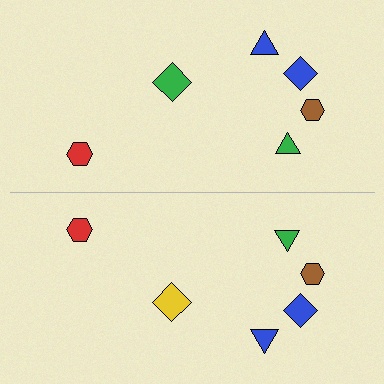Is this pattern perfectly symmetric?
No, the pattern is not perfectly symmetric. The yellow diamond on the bottom side breaks the symmetry — its mirror counterpart is green.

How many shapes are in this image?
There are 12 shapes in this image.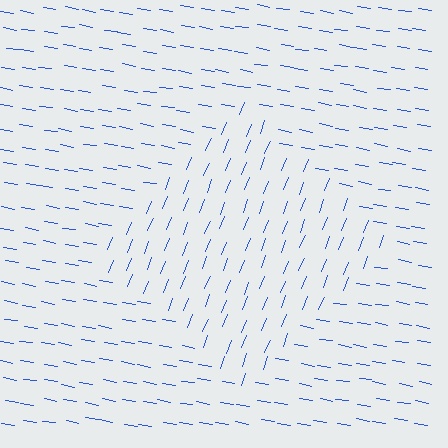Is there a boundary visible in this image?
Yes, there is a texture boundary formed by a change in line orientation.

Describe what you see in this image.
The image is filled with small blue line segments. A diamond region in the image has lines oriented differently from the surrounding lines, creating a visible texture boundary.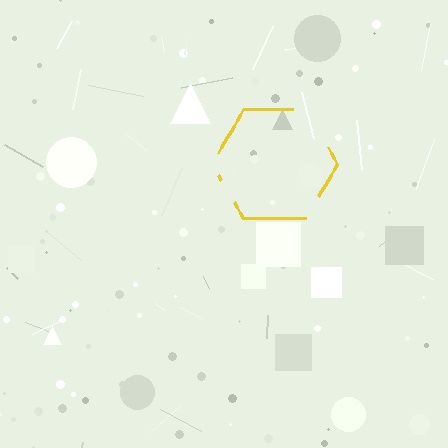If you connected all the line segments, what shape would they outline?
They would outline a hexagon.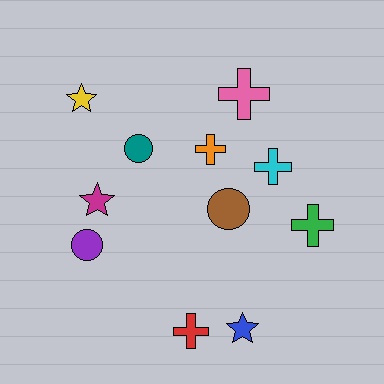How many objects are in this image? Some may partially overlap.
There are 11 objects.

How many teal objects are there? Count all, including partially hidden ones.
There is 1 teal object.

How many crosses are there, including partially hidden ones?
There are 5 crosses.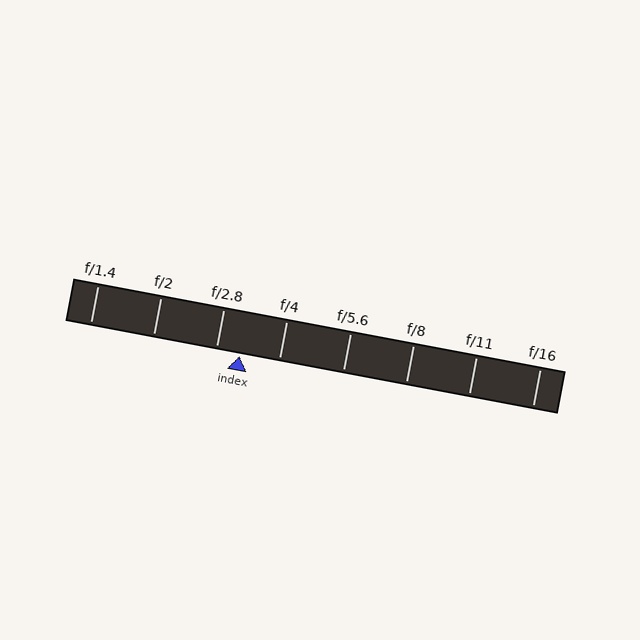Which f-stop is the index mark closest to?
The index mark is closest to f/2.8.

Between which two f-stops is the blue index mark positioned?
The index mark is between f/2.8 and f/4.